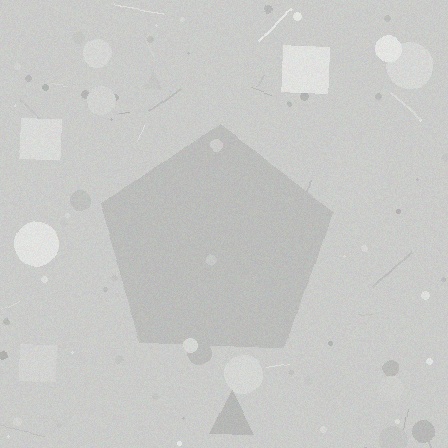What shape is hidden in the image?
A pentagon is hidden in the image.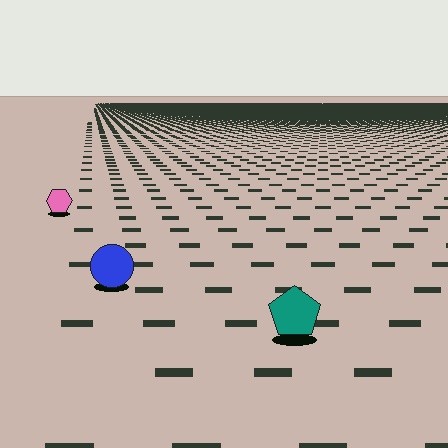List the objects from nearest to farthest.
From nearest to farthest: the teal pentagon, the blue circle, the pink hexagon.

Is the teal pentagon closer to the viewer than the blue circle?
Yes. The teal pentagon is closer — you can tell from the texture gradient: the ground texture is coarser near it.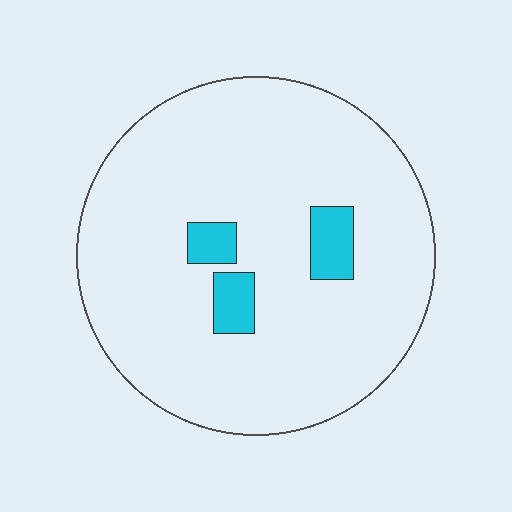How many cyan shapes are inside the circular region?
3.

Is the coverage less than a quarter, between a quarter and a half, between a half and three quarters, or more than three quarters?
Less than a quarter.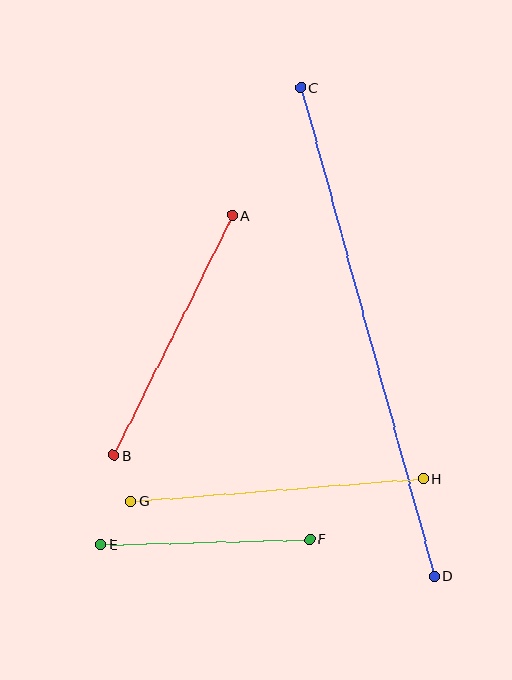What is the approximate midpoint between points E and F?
The midpoint is at approximately (205, 542) pixels.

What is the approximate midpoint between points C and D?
The midpoint is at approximately (367, 332) pixels.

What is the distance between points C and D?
The distance is approximately 507 pixels.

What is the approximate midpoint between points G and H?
The midpoint is at approximately (277, 490) pixels.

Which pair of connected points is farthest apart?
Points C and D are farthest apart.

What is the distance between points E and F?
The distance is approximately 209 pixels.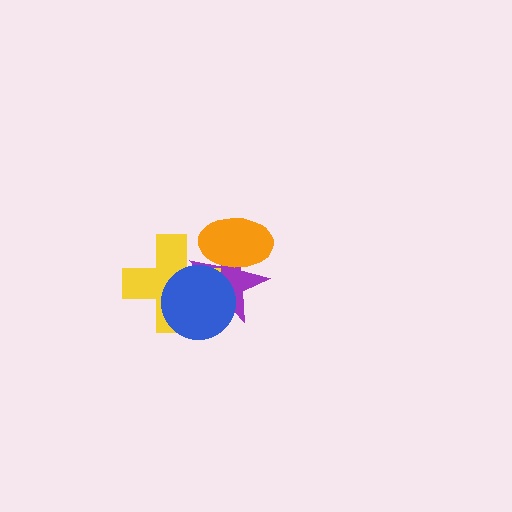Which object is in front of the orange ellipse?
The yellow cross is in front of the orange ellipse.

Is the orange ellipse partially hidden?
Yes, it is partially covered by another shape.